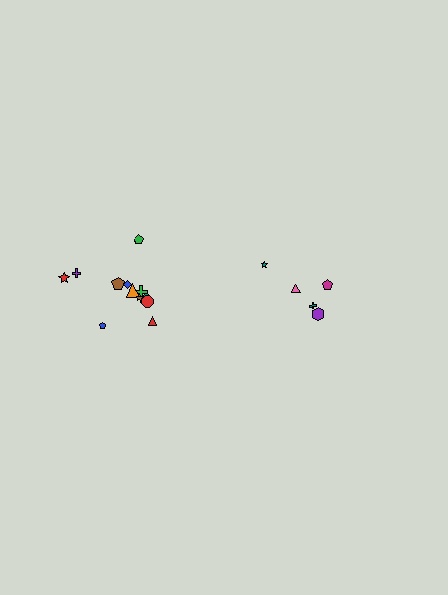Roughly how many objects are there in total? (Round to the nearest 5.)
Roughly 15 objects in total.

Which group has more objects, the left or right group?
The left group.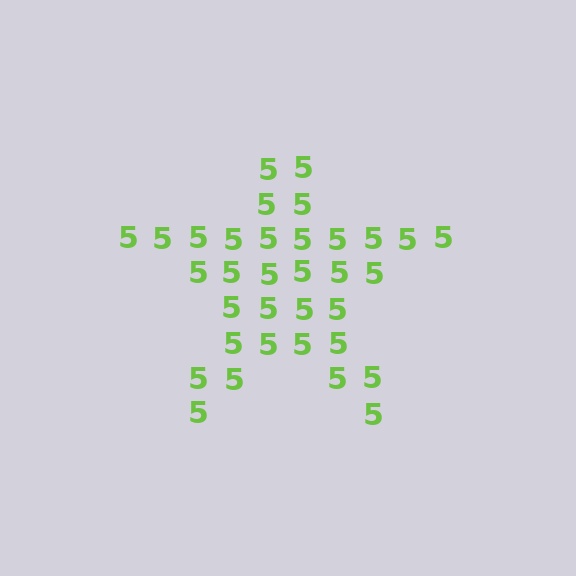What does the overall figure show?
The overall figure shows a star.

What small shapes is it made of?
It is made of small digit 5's.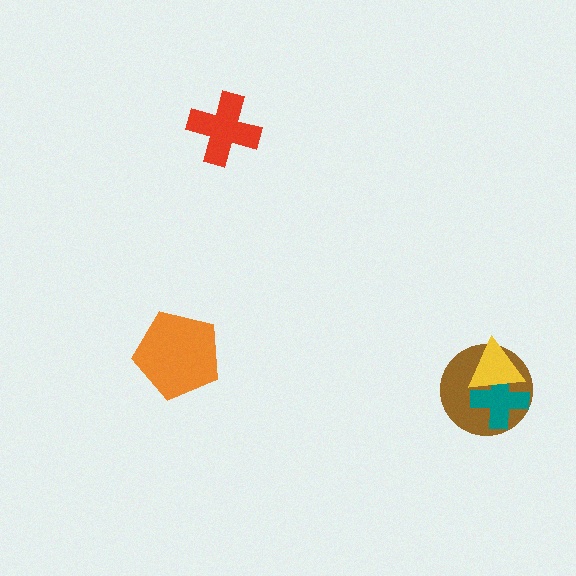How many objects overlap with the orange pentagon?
0 objects overlap with the orange pentagon.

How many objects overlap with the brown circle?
2 objects overlap with the brown circle.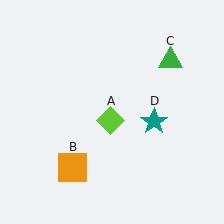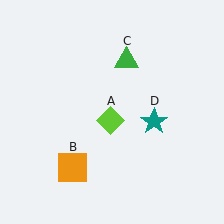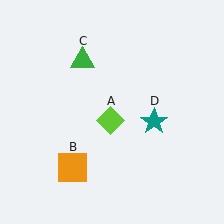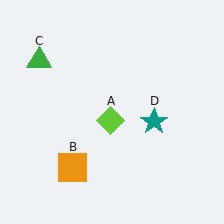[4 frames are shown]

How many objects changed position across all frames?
1 object changed position: green triangle (object C).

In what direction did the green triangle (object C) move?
The green triangle (object C) moved left.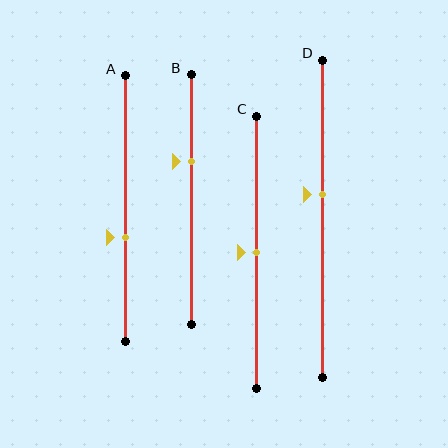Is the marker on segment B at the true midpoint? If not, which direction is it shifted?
No, the marker on segment B is shifted upward by about 15% of the segment length.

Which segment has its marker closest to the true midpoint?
Segment C has its marker closest to the true midpoint.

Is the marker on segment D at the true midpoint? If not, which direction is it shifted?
No, the marker on segment D is shifted upward by about 8% of the segment length.